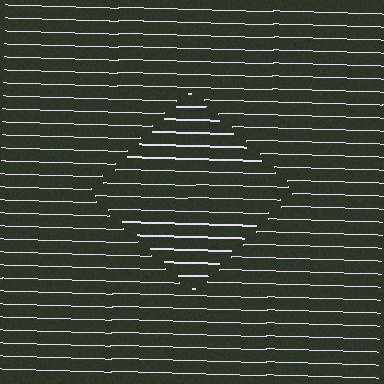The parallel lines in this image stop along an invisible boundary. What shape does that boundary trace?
An illusory square. The interior of the shape contains the same grating, shifted by half a period — the contour is defined by the phase discontinuity where line-ends from the inner and outer gratings abut.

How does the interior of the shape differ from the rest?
The interior of the shape contains the same grating, shifted by half a period — the contour is defined by the phase discontinuity where line-ends from the inner and outer gratings abut.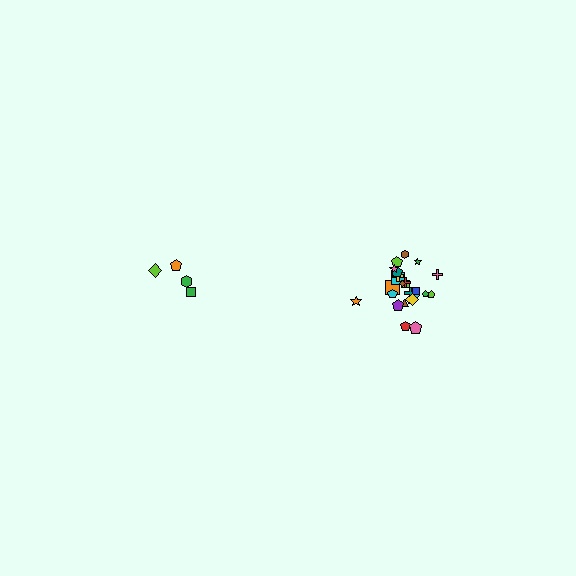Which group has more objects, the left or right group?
The right group.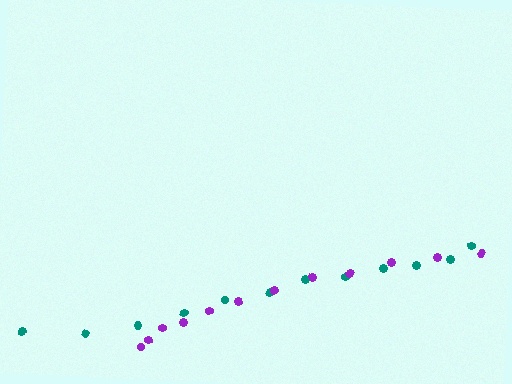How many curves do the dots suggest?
There are 2 distinct paths.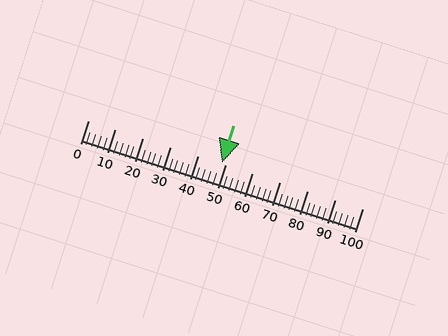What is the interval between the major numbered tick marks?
The major tick marks are spaced 10 units apart.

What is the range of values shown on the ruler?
The ruler shows values from 0 to 100.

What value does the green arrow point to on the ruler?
The green arrow points to approximately 49.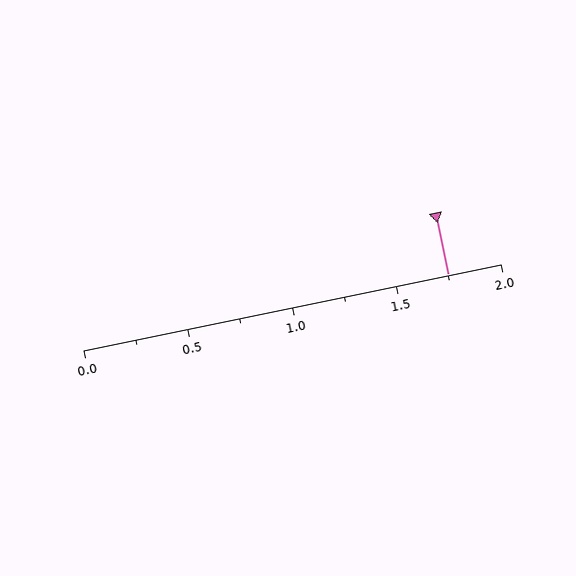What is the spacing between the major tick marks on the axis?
The major ticks are spaced 0.5 apart.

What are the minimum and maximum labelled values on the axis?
The axis runs from 0.0 to 2.0.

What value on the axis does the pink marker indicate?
The marker indicates approximately 1.75.